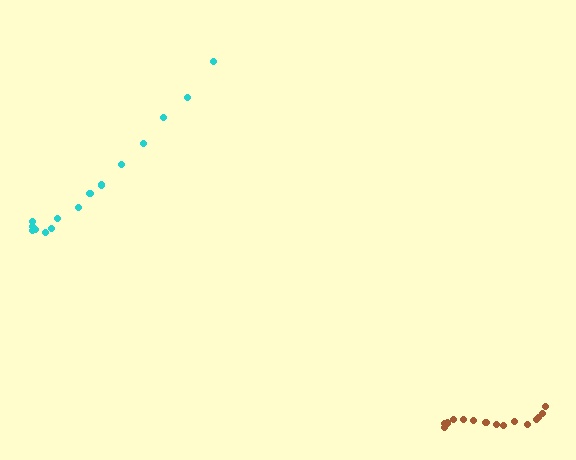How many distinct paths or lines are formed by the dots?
There are 2 distinct paths.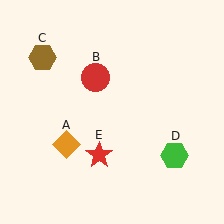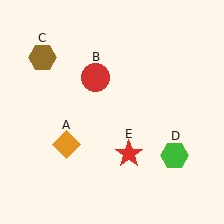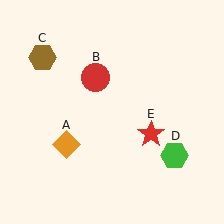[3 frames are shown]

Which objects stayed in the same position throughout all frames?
Orange diamond (object A) and red circle (object B) and brown hexagon (object C) and green hexagon (object D) remained stationary.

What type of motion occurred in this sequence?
The red star (object E) rotated counterclockwise around the center of the scene.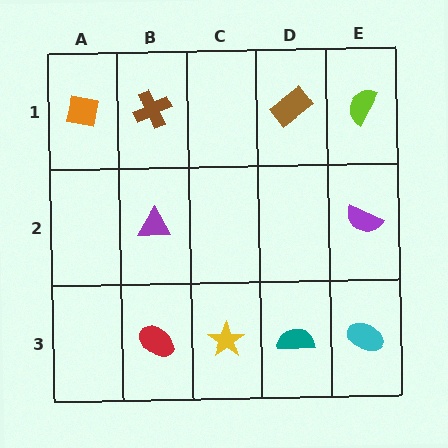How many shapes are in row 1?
4 shapes.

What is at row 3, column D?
A teal semicircle.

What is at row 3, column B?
A red ellipse.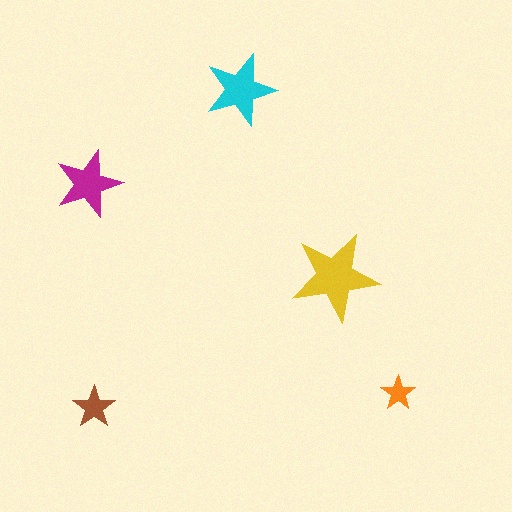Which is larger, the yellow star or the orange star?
The yellow one.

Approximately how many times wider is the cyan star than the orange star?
About 2 times wider.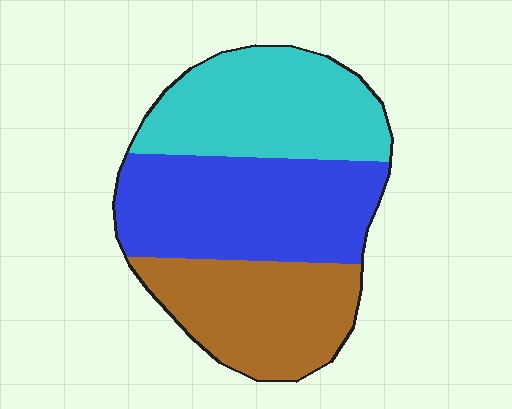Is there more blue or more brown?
Blue.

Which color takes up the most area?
Blue, at roughly 40%.